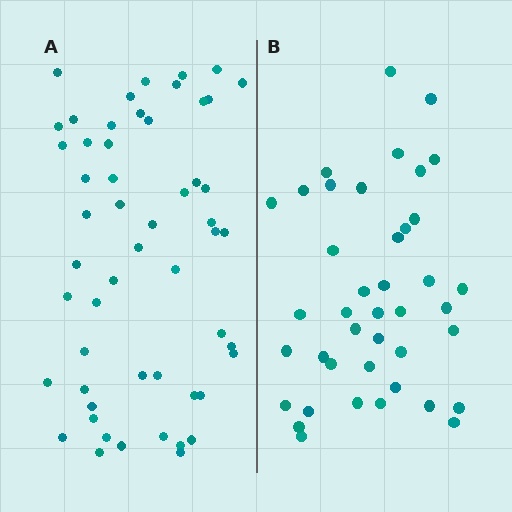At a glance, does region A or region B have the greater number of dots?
Region A (the left region) has more dots.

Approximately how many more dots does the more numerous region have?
Region A has approximately 15 more dots than region B.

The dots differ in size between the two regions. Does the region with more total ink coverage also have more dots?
No. Region B has more total ink coverage because its dots are larger, but region A actually contains more individual dots. Total area can be misleading — the number of items is what matters here.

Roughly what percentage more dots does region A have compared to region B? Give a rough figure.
About 30% more.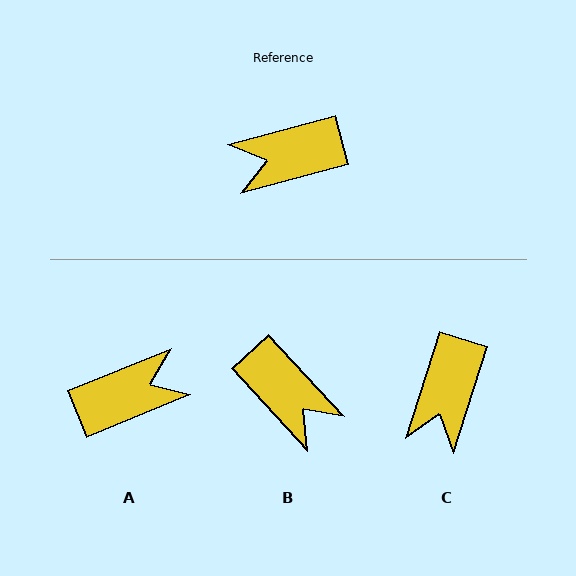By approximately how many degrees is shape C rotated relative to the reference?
Approximately 57 degrees counter-clockwise.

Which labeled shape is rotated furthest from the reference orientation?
A, about 173 degrees away.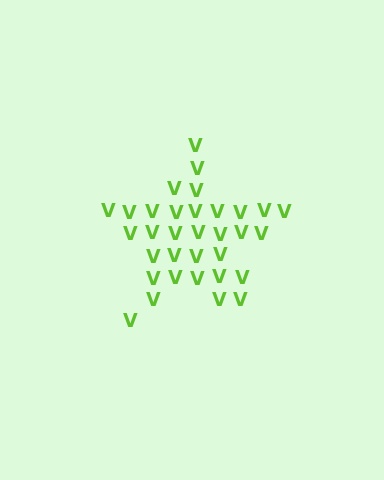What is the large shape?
The large shape is a star.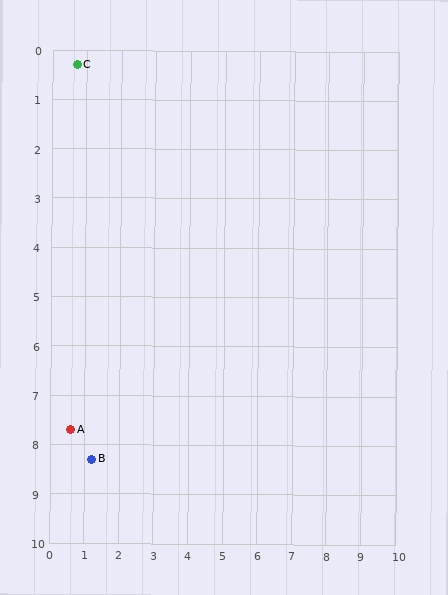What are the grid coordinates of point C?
Point C is at approximately (0.7, 0.3).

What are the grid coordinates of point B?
Point B is at approximately (1.2, 8.3).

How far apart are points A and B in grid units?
Points A and B are about 0.8 grid units apart.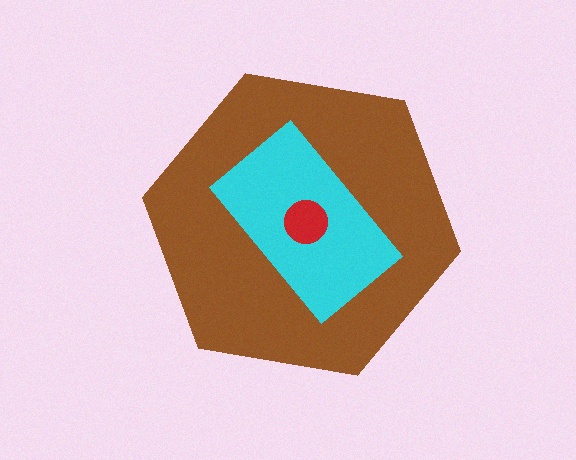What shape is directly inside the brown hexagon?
The cyan rectangle.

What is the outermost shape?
The brown hexagon.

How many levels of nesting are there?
3.